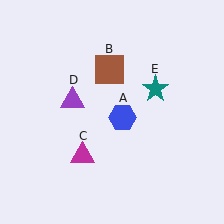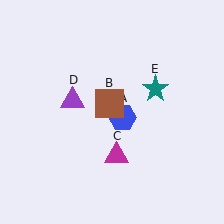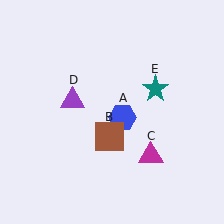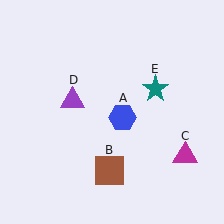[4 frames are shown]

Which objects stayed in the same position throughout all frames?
Blue hexagon (object A) and purple triangle (object D) and teal star (object E) remained stationary.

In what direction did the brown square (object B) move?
The brown square (object B) moved down.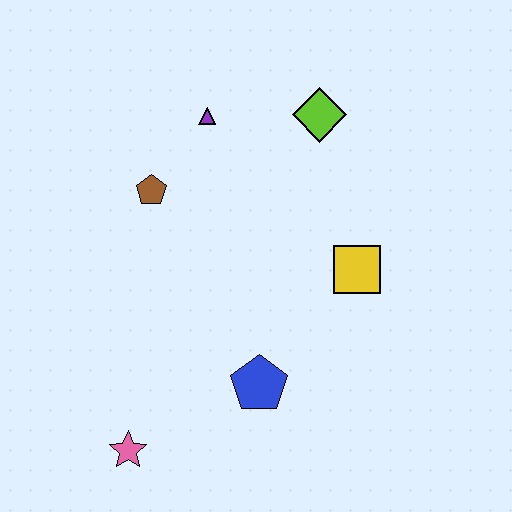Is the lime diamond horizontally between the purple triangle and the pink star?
No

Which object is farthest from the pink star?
The lime diamond is farthest from the pink star.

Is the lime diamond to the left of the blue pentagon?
No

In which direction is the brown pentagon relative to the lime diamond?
The brown pentagon is to the left of the lime diamond.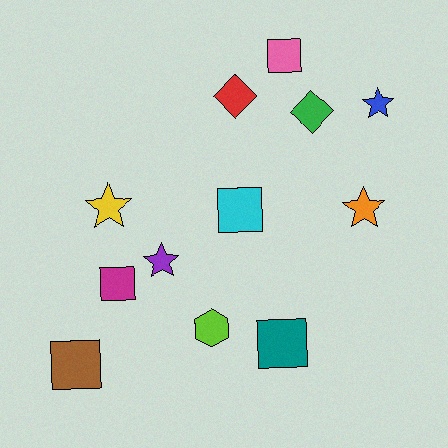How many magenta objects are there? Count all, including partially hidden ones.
There is 1 magenta object.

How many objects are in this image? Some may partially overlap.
There are 12 objects.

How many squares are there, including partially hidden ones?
There are 5 squares.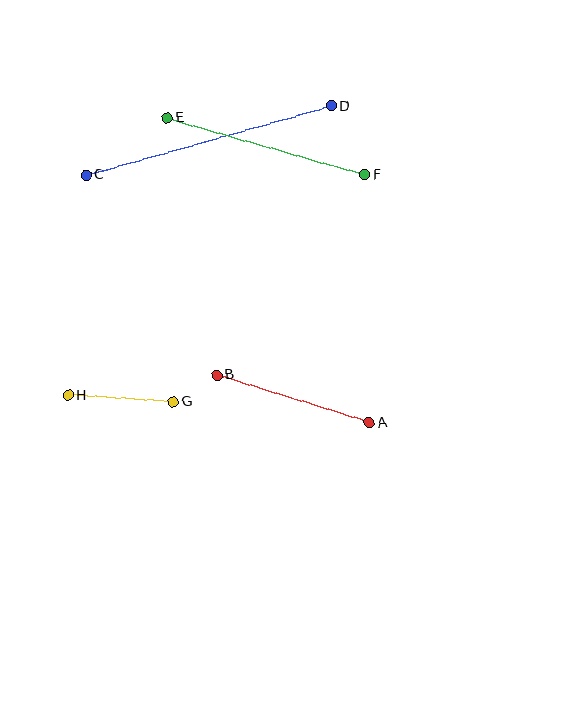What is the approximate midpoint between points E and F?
The midpoint is at approximately (266, 146) pixels.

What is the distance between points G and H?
The distance is approximately 105 pixels.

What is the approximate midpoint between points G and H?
The midpoint is at approximately (121, 398) pixels.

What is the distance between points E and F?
The distance is approximately 205 pixels.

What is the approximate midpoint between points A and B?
The midpoint is at approximately (293, 399) pixels.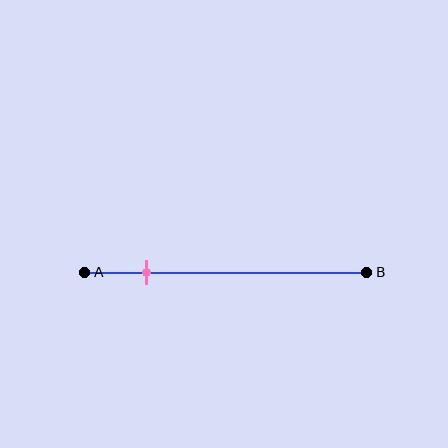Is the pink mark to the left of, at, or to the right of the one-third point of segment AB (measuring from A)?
The pink mark is to the left of the one-third point of segment AB.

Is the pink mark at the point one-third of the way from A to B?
No, the mark is at about 20% from A, not at the 33% one-third point.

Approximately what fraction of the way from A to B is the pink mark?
The pink mark is approximately 20% of the way from A to B.